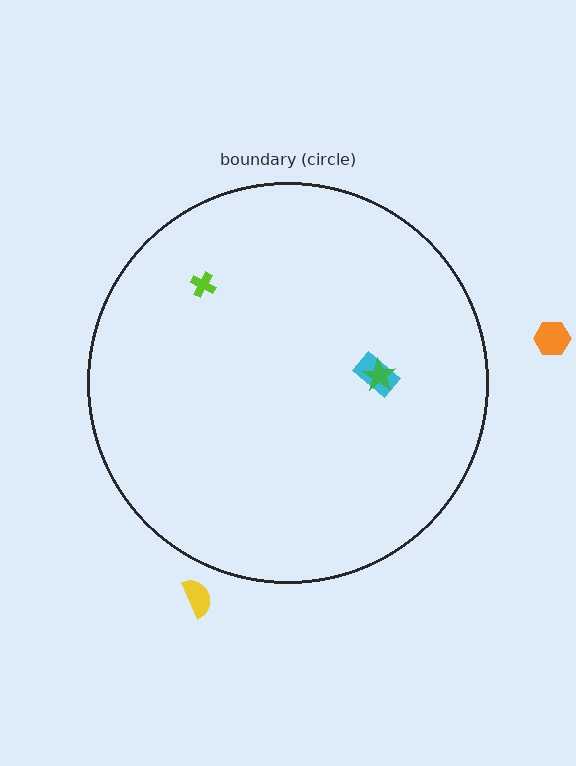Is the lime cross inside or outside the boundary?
Inside.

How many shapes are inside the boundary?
3 inside, 2 outside.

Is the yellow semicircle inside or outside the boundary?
Outside.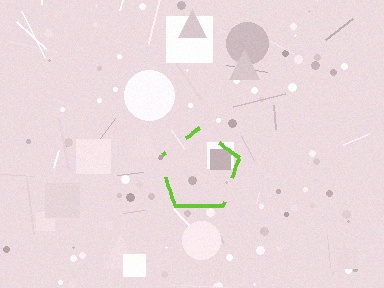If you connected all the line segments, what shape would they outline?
They would outline a pentagon.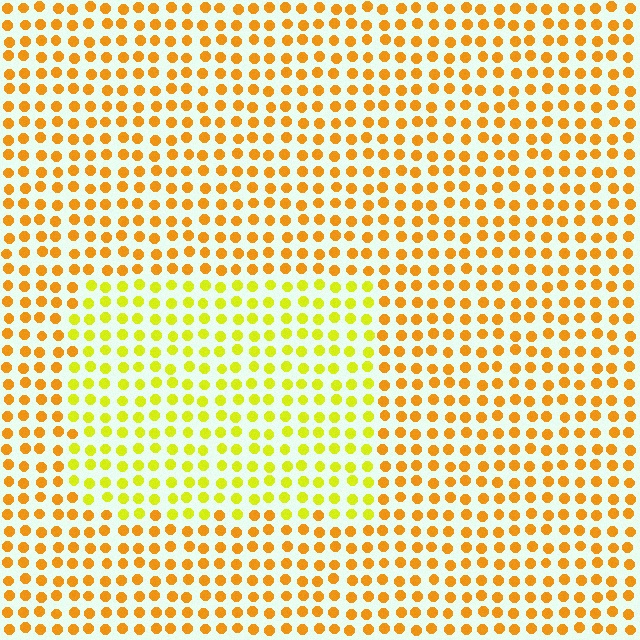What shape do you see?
I see a rectangle.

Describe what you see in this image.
The image is filled with small orange elements in a uniform arrangement. A rectangle-shaped region is visible where the elements are tinted to a slightly different hue, forming a subtle color boundary.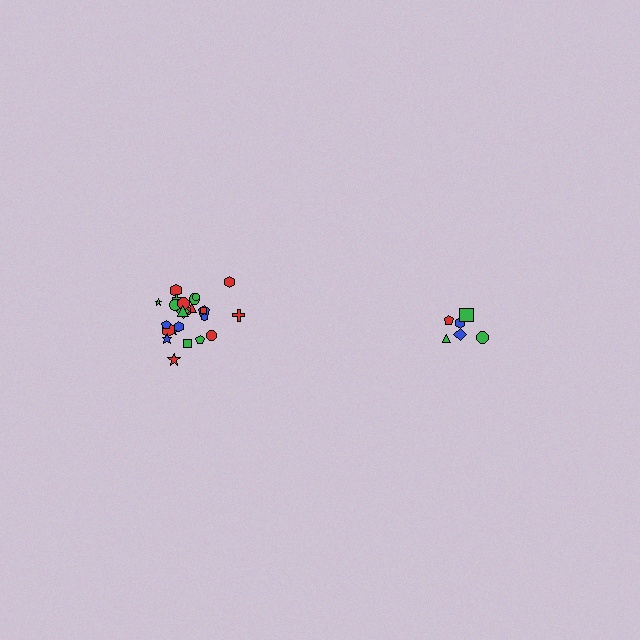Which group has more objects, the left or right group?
The left group.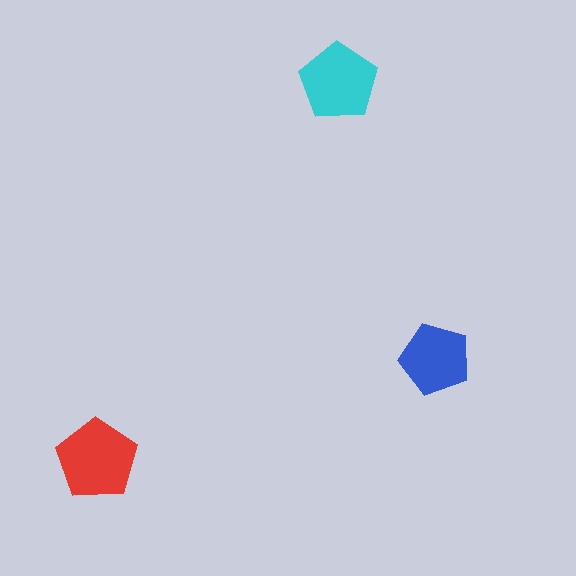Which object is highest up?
The cyan pentagon is topmost.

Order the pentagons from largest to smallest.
the red one, the cyan one, the blue one.